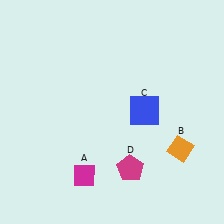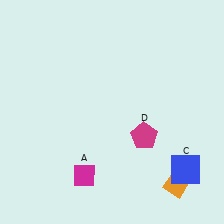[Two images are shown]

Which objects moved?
The objects that moved are: the orange diamond (B), the blue square (C), the magenta pentagon (D).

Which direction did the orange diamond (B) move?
The orange diamond (B) moved down.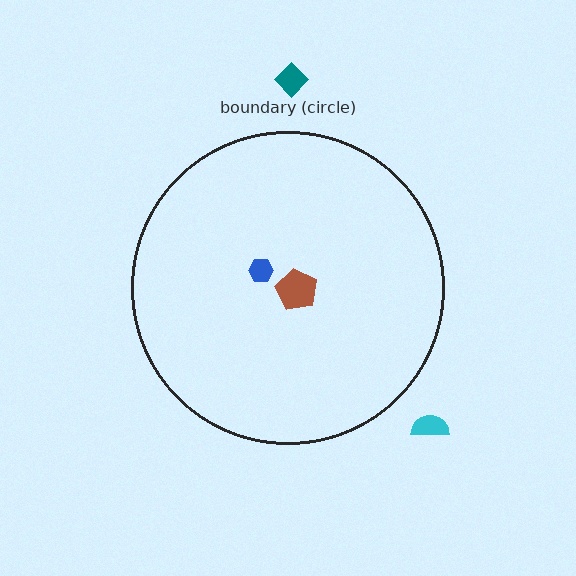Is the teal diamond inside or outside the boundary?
Outside.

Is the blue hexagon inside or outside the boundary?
Inside.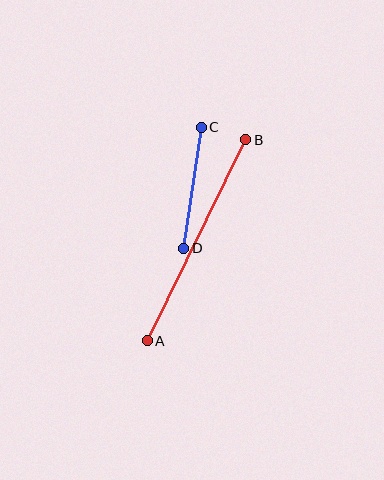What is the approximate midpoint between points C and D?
The midpoint is at approximately (193, 188) pixels.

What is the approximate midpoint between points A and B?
The midpoint is at approximately (196, 240) pixels.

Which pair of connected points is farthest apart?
Points A and B are farthest apart.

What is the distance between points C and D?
The distance is approximately 122 pixels.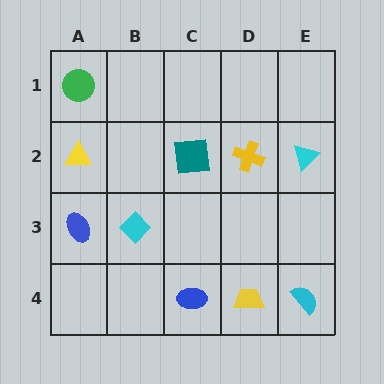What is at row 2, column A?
A yellow triangle.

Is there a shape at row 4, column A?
No, that cell is empty.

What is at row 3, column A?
A blue ellipse.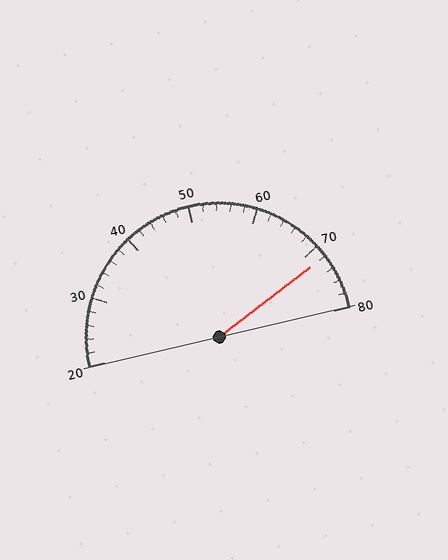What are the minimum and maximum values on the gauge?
The gauge ranges from 20 to 80.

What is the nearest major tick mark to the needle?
The nearest major tick mark is 70.